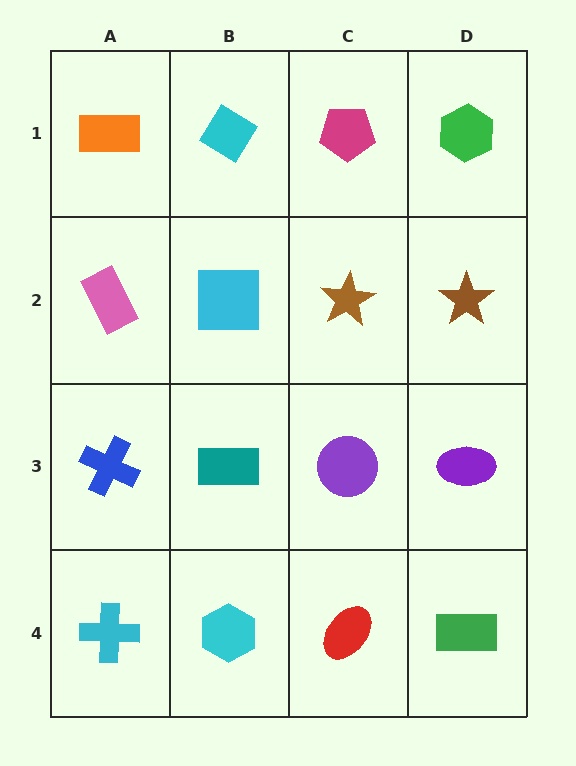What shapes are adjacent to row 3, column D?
A brown star (row 2, column D), a green rectangle (row 4, column D), a purple circle (row 3, column C).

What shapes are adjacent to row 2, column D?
A green hexagon (row 1, column D), a purple ellipse (row 3, column D), a brown star (row 2, column C).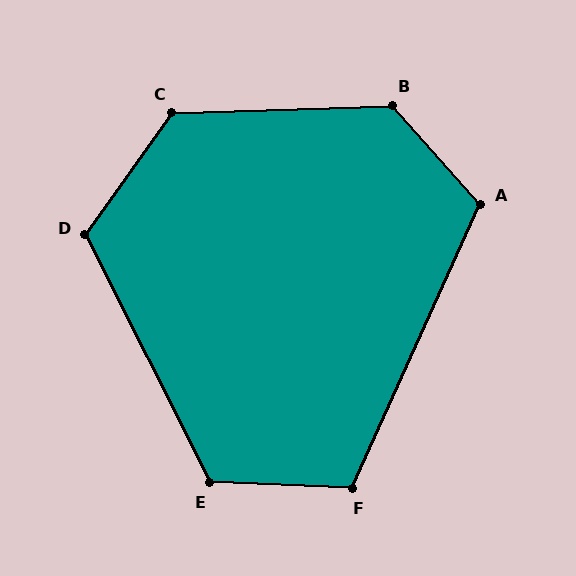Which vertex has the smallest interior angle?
F, at approximately 112 degrees.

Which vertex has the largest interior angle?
B, at approximately 130 degrees.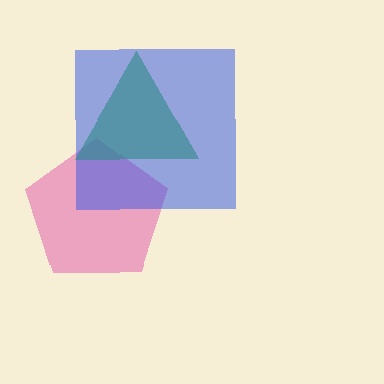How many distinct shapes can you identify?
There are 3 distinct shapes: a pink pentagon, a green triangle, a blue square.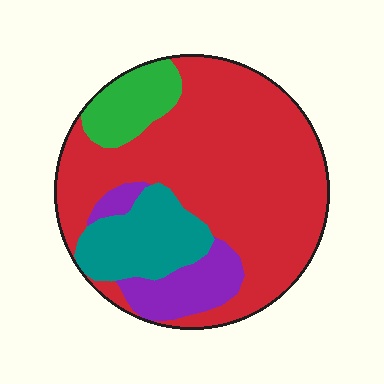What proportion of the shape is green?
Green takes up about one tenth (1/10) of the shape.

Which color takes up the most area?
Red, at roughly 65%.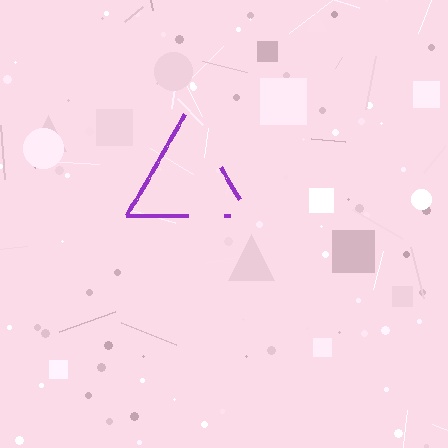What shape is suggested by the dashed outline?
The dashed outline suggests a triangle.